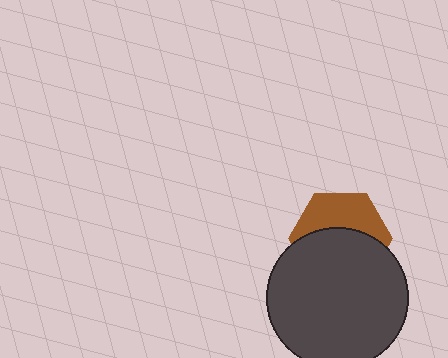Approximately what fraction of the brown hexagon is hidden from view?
Roughly 57% of the brown hexagon is hidden behind the dark gray circle.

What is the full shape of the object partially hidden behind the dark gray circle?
The partially hidden object is a brown hexagon.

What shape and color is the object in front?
The object in front is a dark gray circle.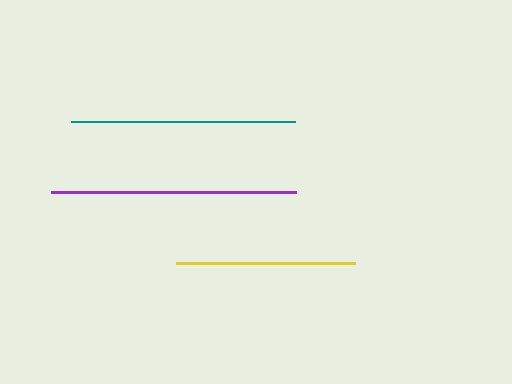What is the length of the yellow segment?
The yellow segment is approximately 179 pixels long.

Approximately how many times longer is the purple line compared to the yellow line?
The purple line is approximately 1.4 times the length of the yellow line.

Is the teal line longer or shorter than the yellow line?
The teal line is longer than the yellow line.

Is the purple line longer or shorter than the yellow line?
The purple line is longer than the yellow line.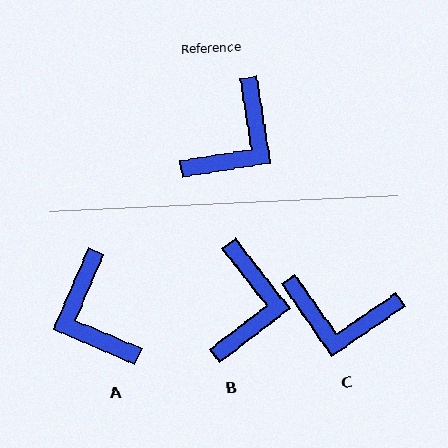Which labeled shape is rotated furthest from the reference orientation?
A, about 122 degrees away.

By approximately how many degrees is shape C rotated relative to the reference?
Approximately 64 degrees clockwise.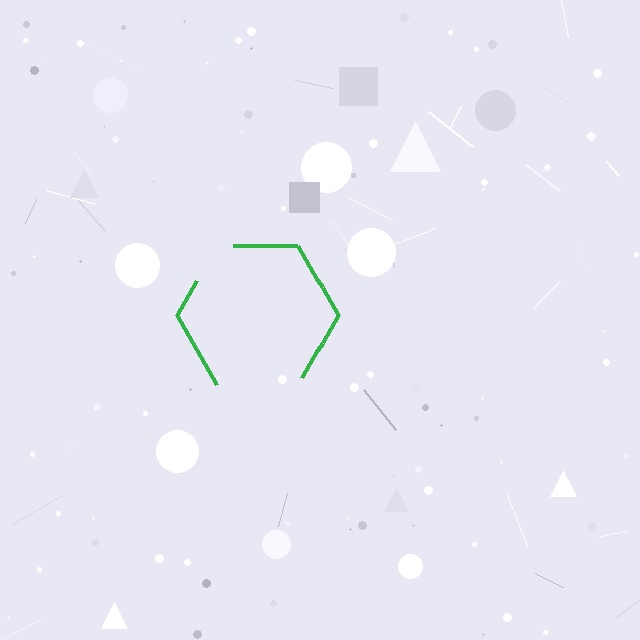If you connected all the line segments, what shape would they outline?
They would outline a hexagon.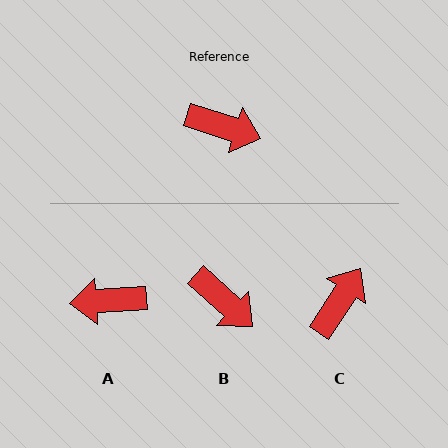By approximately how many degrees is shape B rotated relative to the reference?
Approximately 25 degrees clockwise.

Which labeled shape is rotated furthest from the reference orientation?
A, about 159 degrees away.